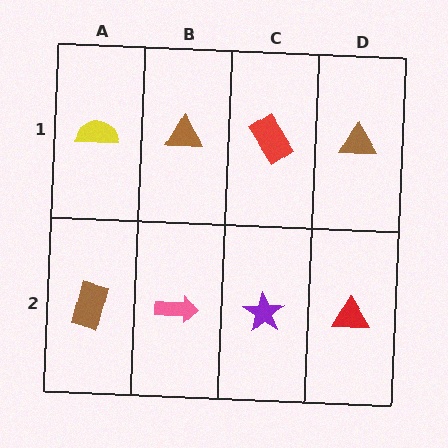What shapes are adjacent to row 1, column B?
A pink arrow (row 2, column B), a yellow semicircle (row 1, column A), a red rectangle (row 1, column C).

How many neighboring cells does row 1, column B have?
3.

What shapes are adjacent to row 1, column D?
A red triangle (row 2, column D), a red rectangle (row 1, column C).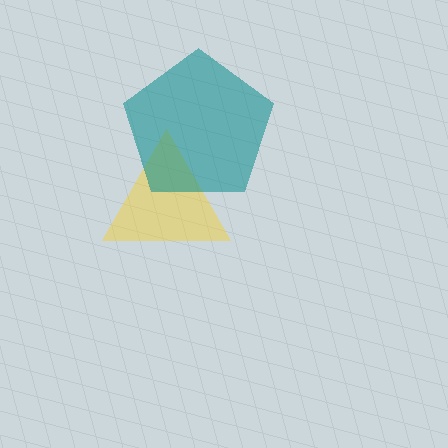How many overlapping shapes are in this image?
There are 2 overlapping shapes in the image.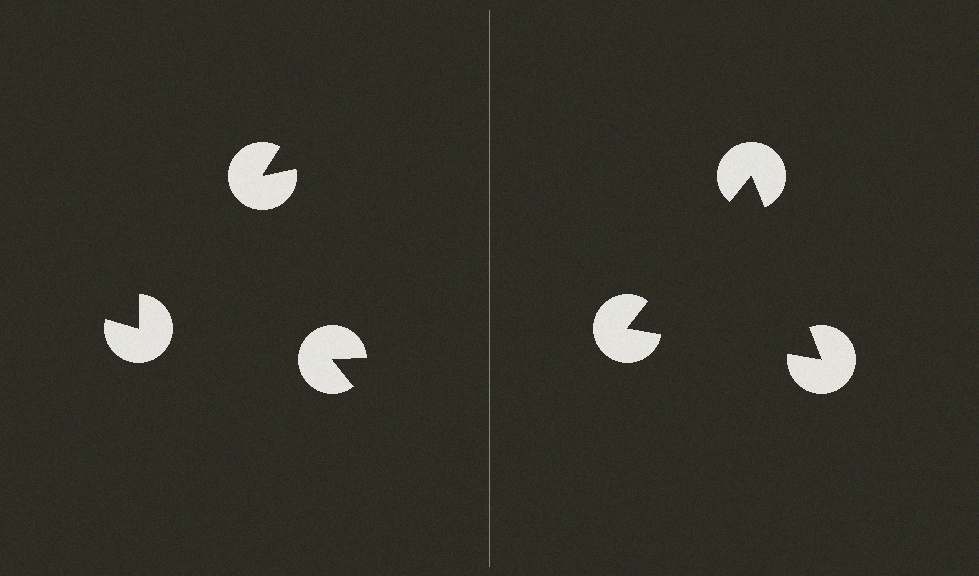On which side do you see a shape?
An illusory triangle appears on the right side. On the left side the wedge cuts are rotated, so no coherent shape forms.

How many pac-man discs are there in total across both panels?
6 — 3 on each side.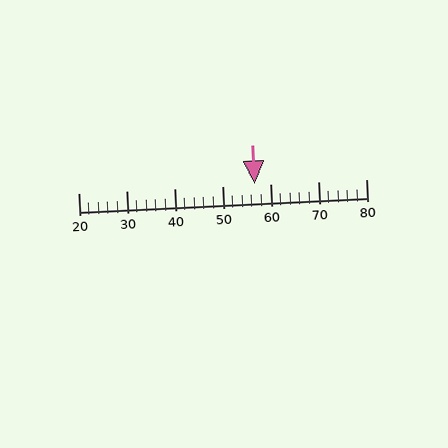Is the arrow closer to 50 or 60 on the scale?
The arrow is closer to 60.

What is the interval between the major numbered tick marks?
The major tick marks are spaced 10 units apart.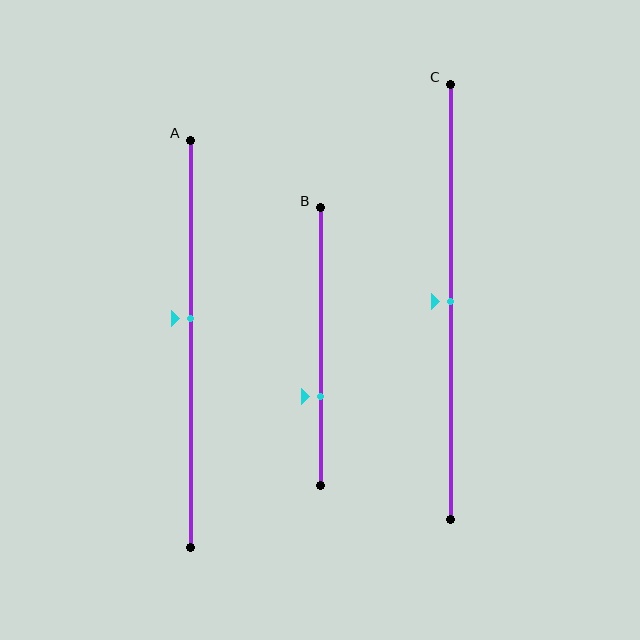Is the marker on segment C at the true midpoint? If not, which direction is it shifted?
Yes, the marker on segment C is at the true midpoint.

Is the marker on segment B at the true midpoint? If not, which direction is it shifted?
No, the marker on segment B is shifted downward by about 18% of the segment length.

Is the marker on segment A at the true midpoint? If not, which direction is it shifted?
No, the marker on segment A is shifted upward by about 6% of the segment length.